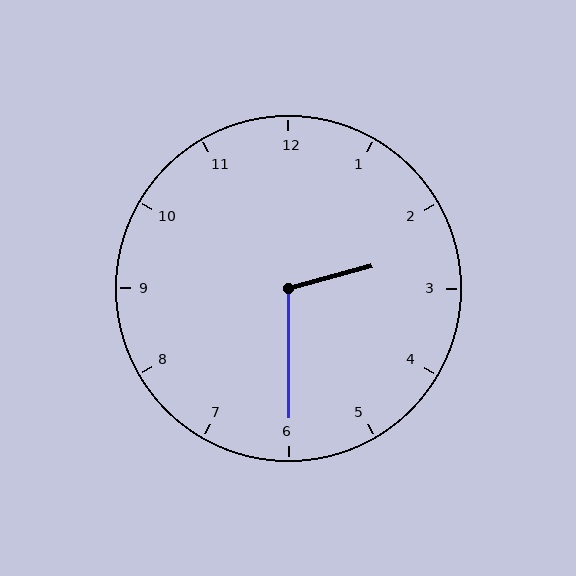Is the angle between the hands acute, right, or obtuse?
It is obtuse.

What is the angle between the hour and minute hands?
Approximately 105 degrees.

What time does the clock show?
2:30.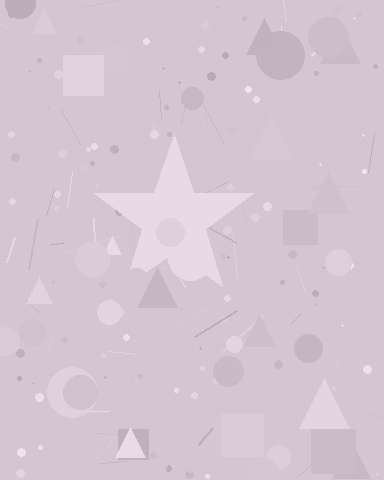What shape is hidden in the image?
A star is hidden in the image.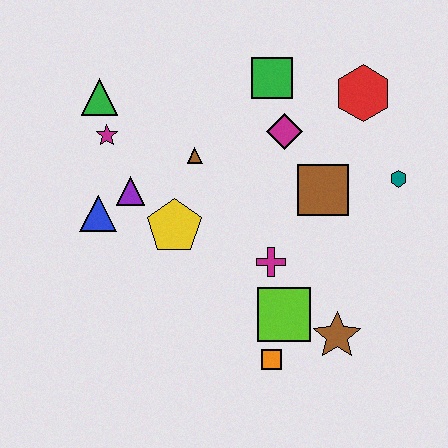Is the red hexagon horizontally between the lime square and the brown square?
No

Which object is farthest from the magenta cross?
The green triangle is farthest from the magenta cross.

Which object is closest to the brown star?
The lime square is closest to the brown star.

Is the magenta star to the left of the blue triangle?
No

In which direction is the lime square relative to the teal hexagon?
The lime square is below the teal hexagon.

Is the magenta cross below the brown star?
No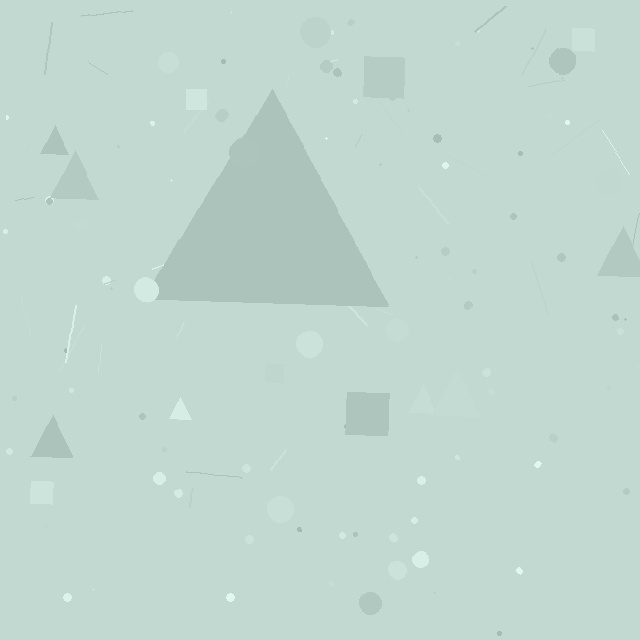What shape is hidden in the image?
A triangle is hidden in the image.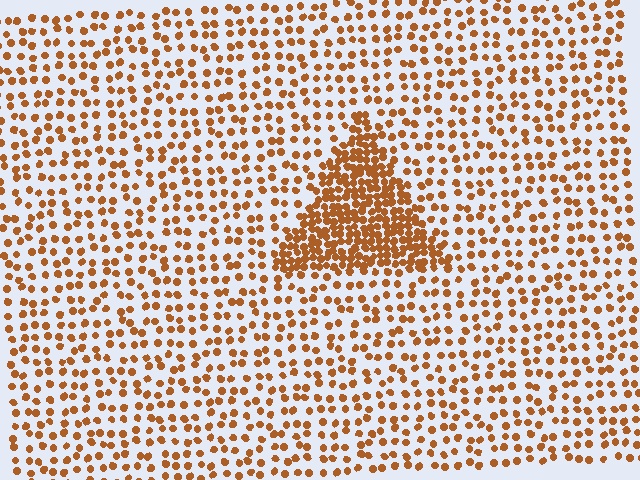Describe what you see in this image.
The image contains small brown elements arranged at two different densities. A triangle-shaped region is visible where the elements are more densely packed than the surrounding area.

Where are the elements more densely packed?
The elements are more densely packed inside the triangle boundary.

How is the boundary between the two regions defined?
The boundary is defined by a change in element density (approximately 2.6x ratio). All elements are the same color, size, and shape.